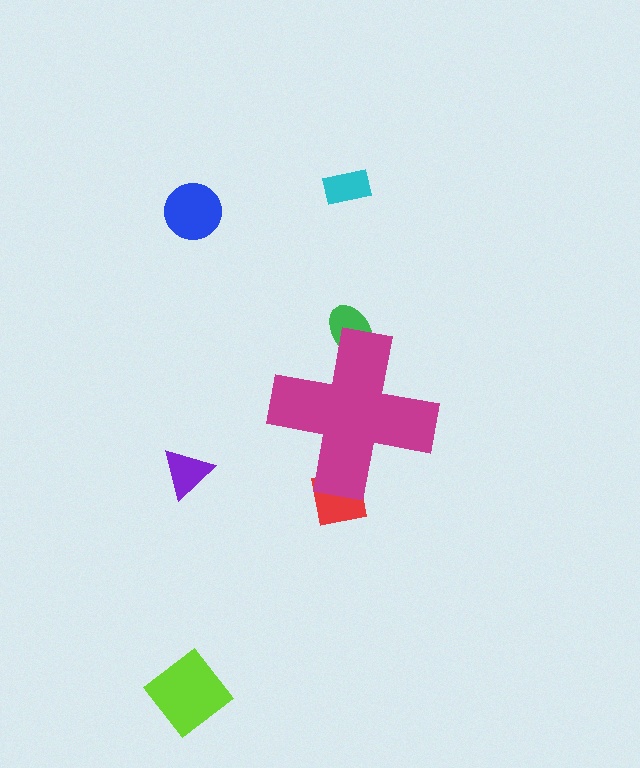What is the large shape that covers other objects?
A magenta cross.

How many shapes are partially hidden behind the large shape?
2 shapes are partially hidden.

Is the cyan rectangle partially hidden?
No, the cyan rectangle is fully visible.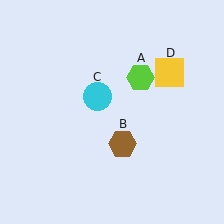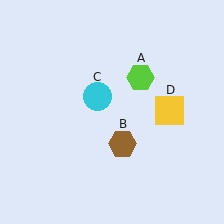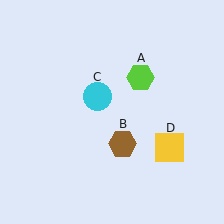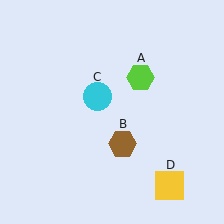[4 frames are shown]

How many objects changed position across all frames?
1 object changed position: yellow square (object D).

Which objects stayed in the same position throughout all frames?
Lime hexagon (object A) and brown hexagon (object B) and cyan circle (object C) remained stationary.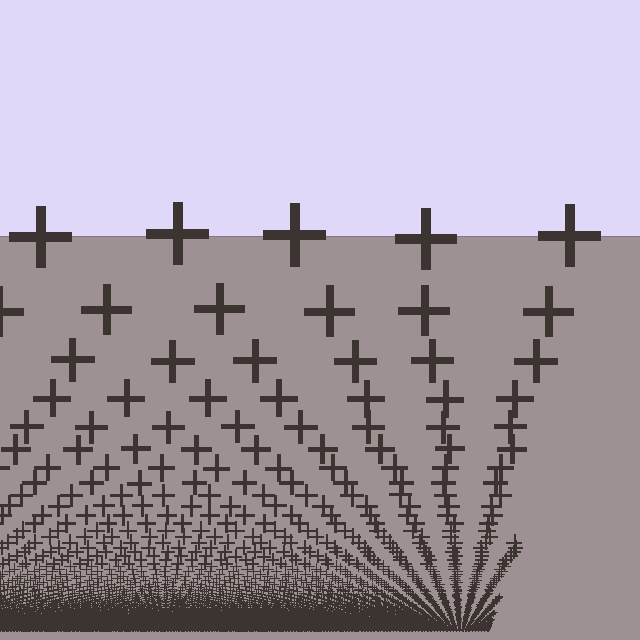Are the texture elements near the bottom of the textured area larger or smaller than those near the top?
Smaller. The gradient is inverted — elements near the bottom are smaller and denser.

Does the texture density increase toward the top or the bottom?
Density increases toward the bottom.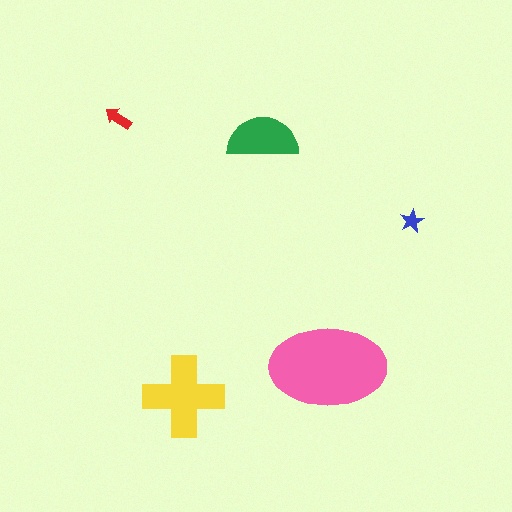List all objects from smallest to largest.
The blue star, the red arrow, the green semicircle, the yellow cross, the pink ellipse.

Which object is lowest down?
The yellow cross is bottommost.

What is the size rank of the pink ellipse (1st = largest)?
1st.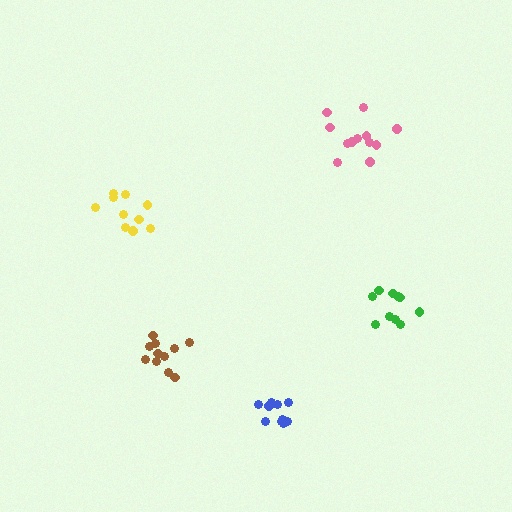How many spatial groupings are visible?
There are 5 spatial groupings.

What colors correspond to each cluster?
The clusters are colored: blue, pink, green, yellow, brown.